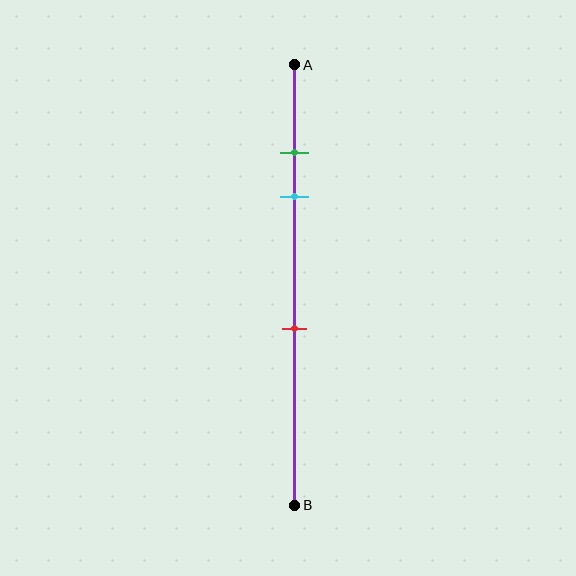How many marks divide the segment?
There are 3 marks dividing the segment.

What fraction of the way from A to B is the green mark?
The green mark is approximately 20% (0.2) of the way from A to B.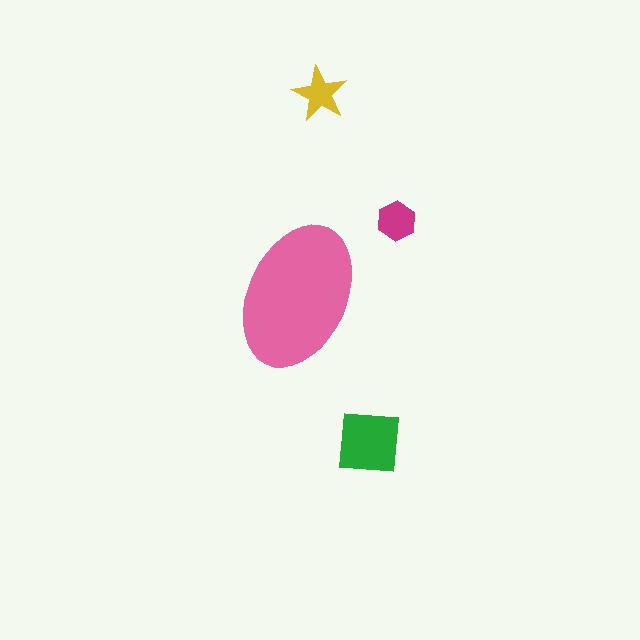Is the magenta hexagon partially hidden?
No, the magenta hexagon is fully visible.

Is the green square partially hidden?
No, the green square is fully visible.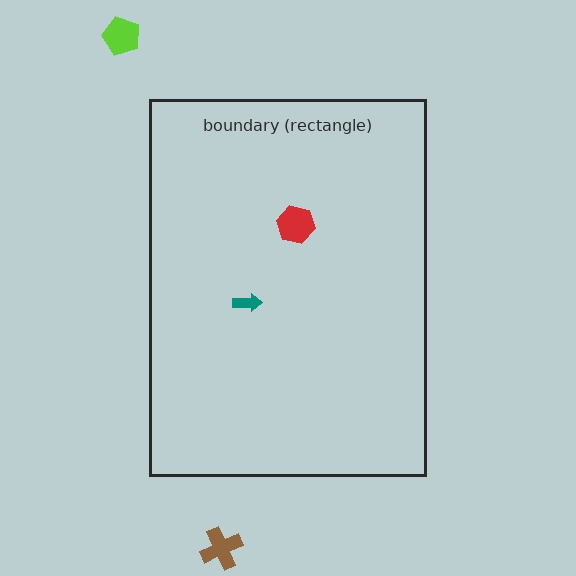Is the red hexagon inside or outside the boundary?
Inside.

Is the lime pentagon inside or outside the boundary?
Outside.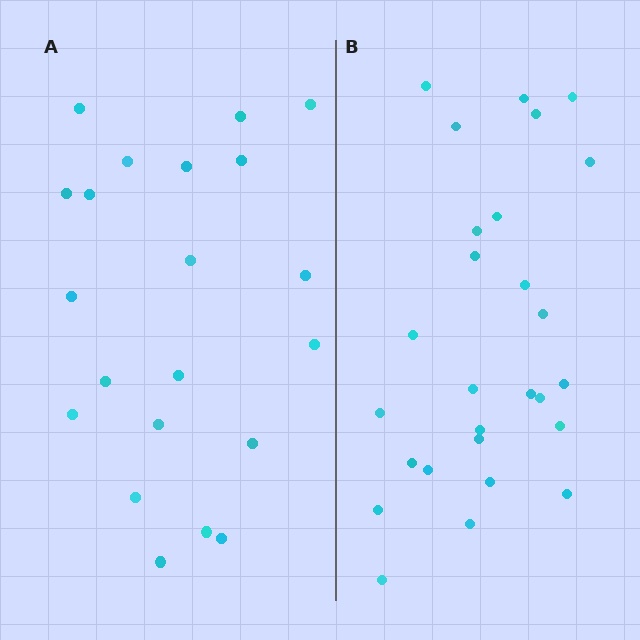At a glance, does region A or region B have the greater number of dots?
Region B (the right region) has more dots.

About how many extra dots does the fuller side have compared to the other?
Region B has about 6 more dots than region A.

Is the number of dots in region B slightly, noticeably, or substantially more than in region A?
Region B has noticeably more, but not dramatically so. The ratio is roughly 1.3 to 1.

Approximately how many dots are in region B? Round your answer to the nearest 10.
About 30 dots. (The exact count is 27, which rounds to 30.)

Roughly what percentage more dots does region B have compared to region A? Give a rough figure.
About 30% more.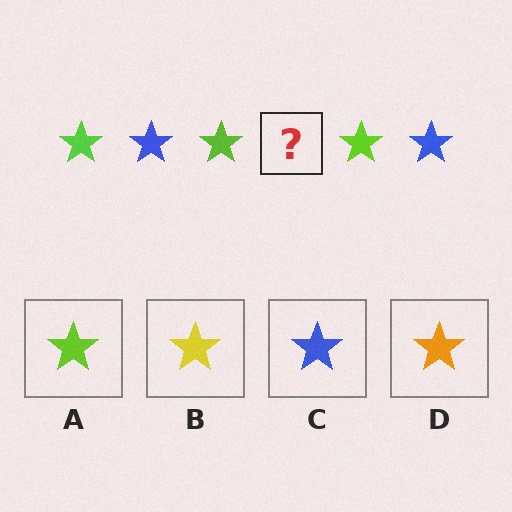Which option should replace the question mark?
Option C.